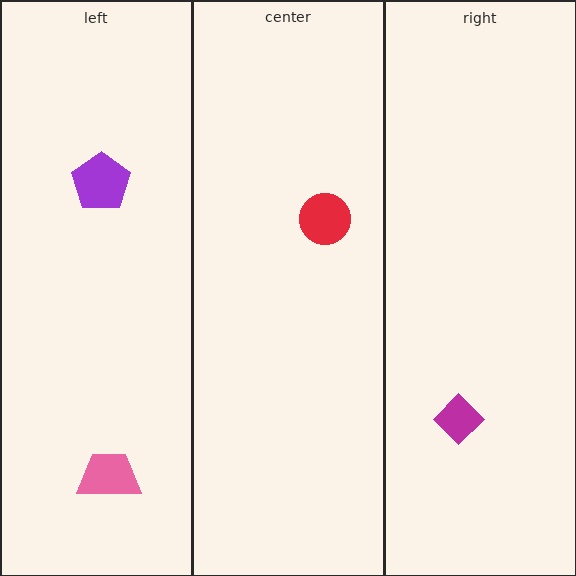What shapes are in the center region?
The red circle.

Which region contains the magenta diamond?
The right region.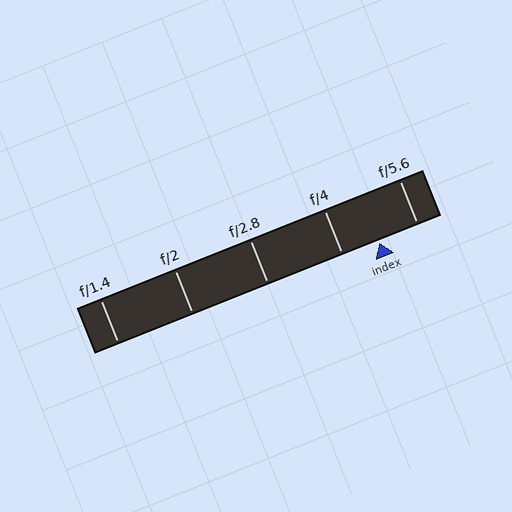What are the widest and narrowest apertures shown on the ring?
The widest aperture shown is f/1.4 and the narrowest is f/5.6.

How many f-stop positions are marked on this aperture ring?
There are 5 f-stop positions marked.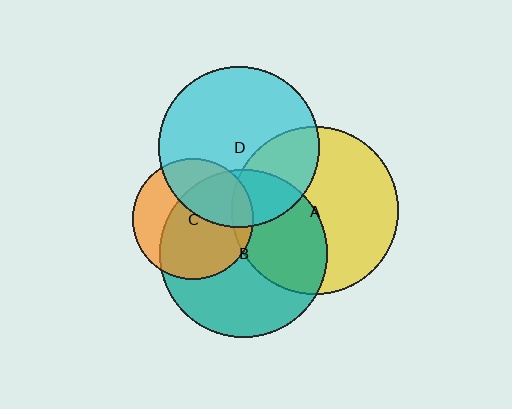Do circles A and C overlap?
Yes.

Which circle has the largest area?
Circle B (teal).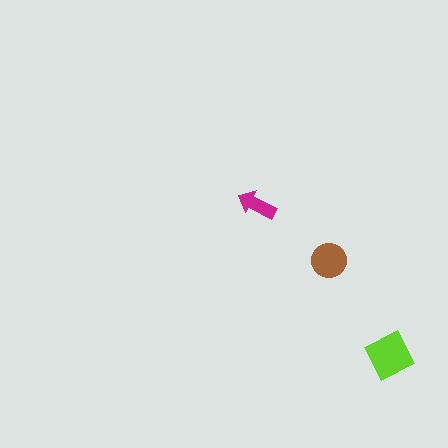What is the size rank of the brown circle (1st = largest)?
2nd.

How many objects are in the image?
There are 3 objects in the image.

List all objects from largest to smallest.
The lime diamond, the brown circle, the magenta arrow.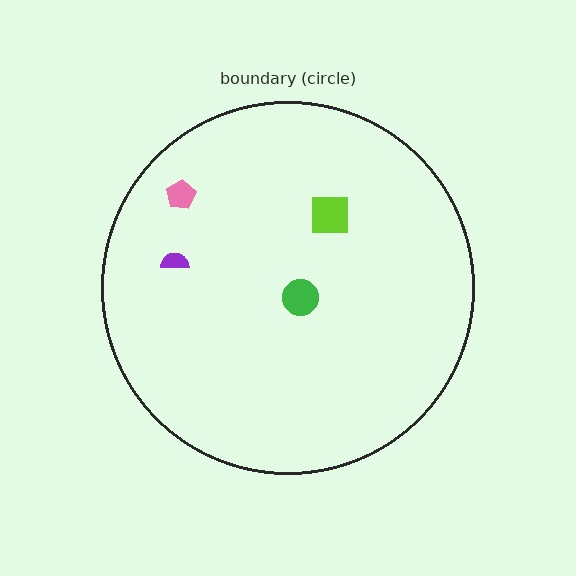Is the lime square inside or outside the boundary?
Inside.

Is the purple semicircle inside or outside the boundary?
Inside.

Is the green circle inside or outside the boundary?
Inside.